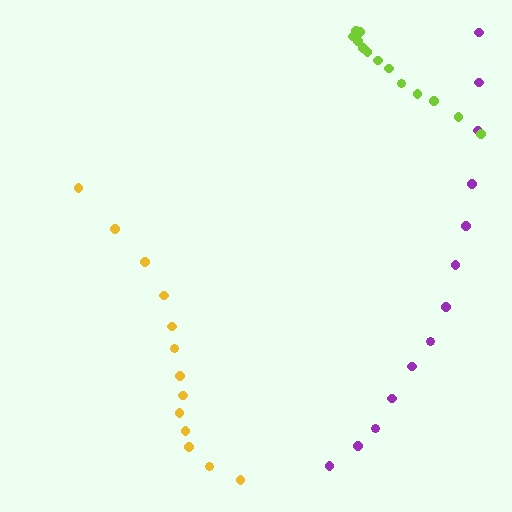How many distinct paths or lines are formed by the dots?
There are 3 distinct paths.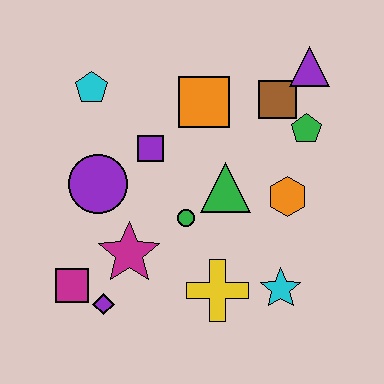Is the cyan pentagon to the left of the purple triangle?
Yes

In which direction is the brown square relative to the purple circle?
The brown square is to the right of the purple circle.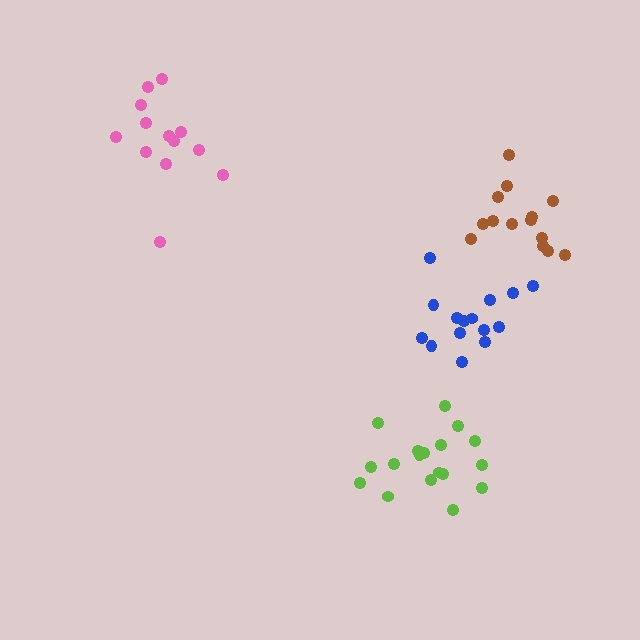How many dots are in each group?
Group 1: 15 dots, Group 2: 14 dots, Group 3: 18 dots, Group 4: 13 dots (60 total).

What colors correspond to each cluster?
The clusters are colored: blue, brown, lime, pink.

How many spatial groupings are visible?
There are 4 spatial groupings.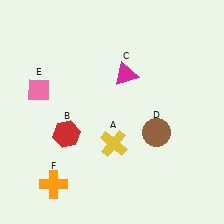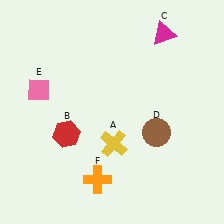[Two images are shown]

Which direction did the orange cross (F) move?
The orange cross (F) moved right.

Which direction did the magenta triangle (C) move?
The magenta triangle (C) moved up.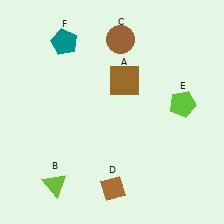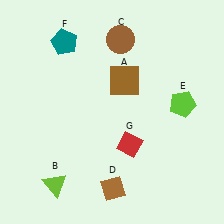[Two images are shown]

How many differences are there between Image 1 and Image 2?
There is 1 difference between the two images.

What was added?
A red diamond (G) was added in Image 2.